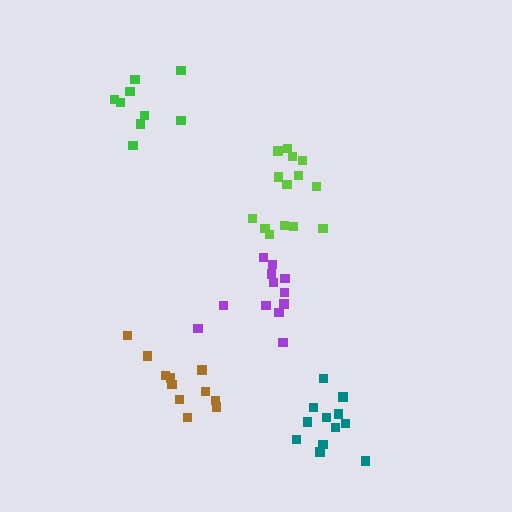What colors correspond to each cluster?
The clusters are colored: purple, brown, teal, green, lime.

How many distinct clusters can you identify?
There are 5 distinct clusters.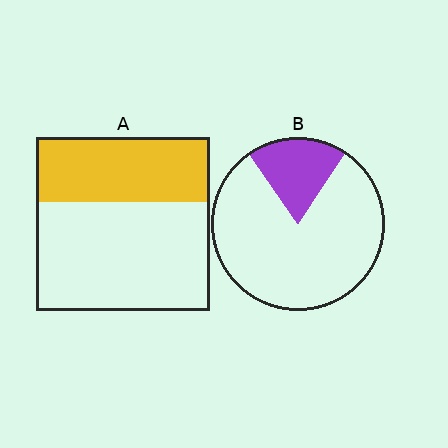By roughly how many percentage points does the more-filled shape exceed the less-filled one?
By roughly 20 percentage points (A over B).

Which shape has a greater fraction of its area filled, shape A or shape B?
Shape A.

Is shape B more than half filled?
No.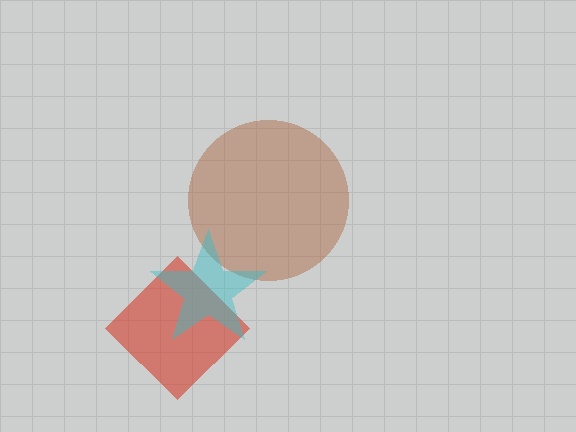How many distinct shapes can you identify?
There are 3 distinct shapes: a red diamond, a brown circle, a cyan star.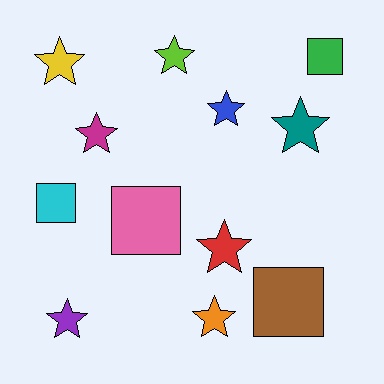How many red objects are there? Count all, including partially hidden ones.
There is 1 red object.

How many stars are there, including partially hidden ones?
There are 8 stars.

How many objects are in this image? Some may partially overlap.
There are 12 objects.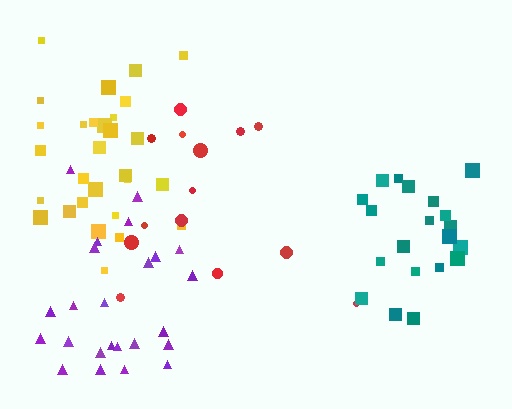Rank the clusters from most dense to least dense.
purple, teal, yellow, red.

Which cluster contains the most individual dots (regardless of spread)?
Yellow (29).